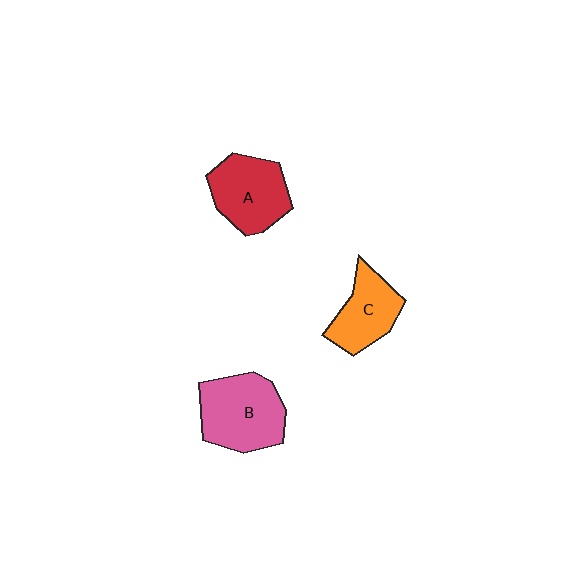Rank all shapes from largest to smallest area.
From largest to smallest: B (pink), A (red), C (orange).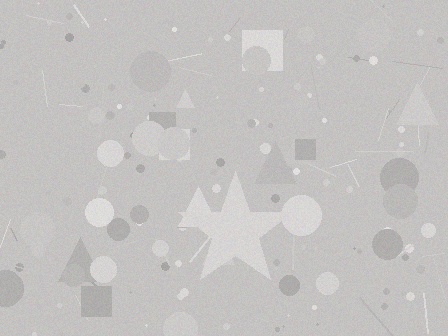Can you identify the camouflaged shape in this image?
The camouflaged shape is a star.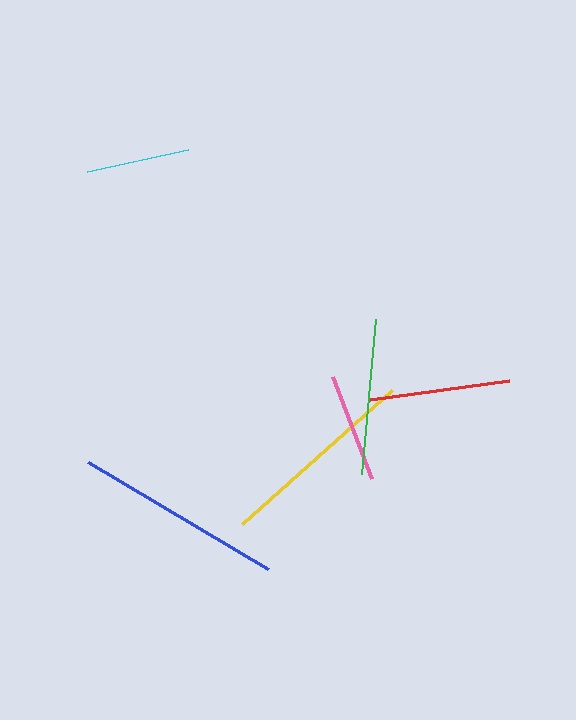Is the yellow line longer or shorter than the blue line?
The blue line is longer than the yellow line.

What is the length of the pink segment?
The pink segment is approximately 109 pixels long.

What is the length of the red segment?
The red segment is approximately 140 pixels long.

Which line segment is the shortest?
The cyan line is the shortest at approximately 102 pixels.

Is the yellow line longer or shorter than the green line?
The yellow line is longer than the green line.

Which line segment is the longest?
The blue line is the longest at approximately 209 pixels.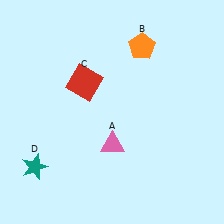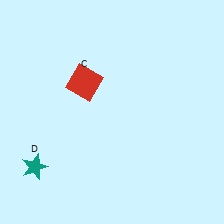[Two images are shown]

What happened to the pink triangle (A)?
The pink triangle (A) was removed in Image 2. It was in the bottom-right area of Image 1.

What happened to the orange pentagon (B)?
The orange pentagon (B) was removed in Image 2. It was in the top-right area of Image 1.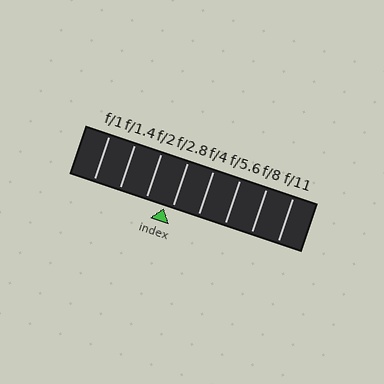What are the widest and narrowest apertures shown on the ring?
The widest aperture shown is f/1 and the narrowest is f/11.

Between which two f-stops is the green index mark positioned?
The index mark is between f/2 and f/2.8.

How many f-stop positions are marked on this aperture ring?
There are 8 f-stop positions marked.